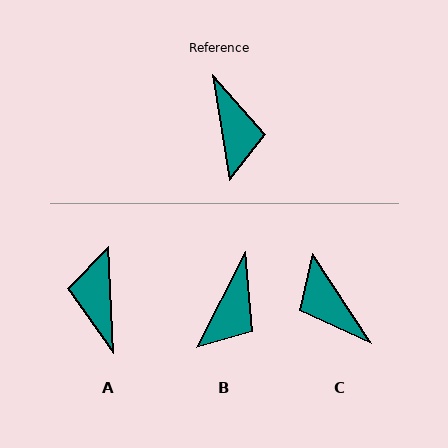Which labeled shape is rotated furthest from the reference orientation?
A, about 174 degrees away.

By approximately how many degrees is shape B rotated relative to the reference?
Approximately 36 degrees clockwise.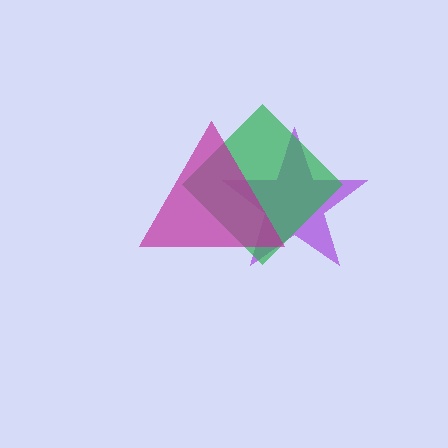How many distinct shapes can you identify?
There are 3 distinct shapes: a purple star, a green diamond, a magenta triangle.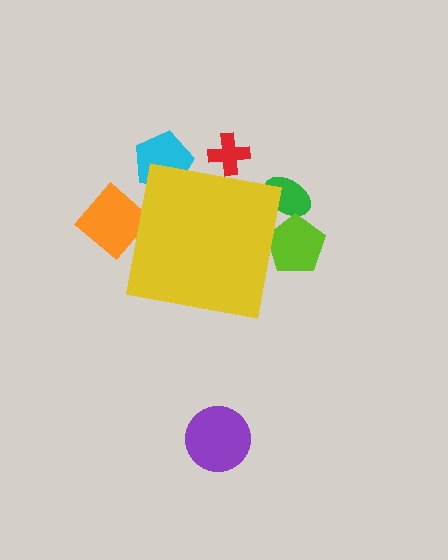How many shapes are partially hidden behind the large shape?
5 shapes are partially hidden.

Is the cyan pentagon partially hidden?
Yes, the cyan pentagon is partially hidden behind the yellow square.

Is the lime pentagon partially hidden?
Yes, the lime pentagon is partially hidden behind the yellow square.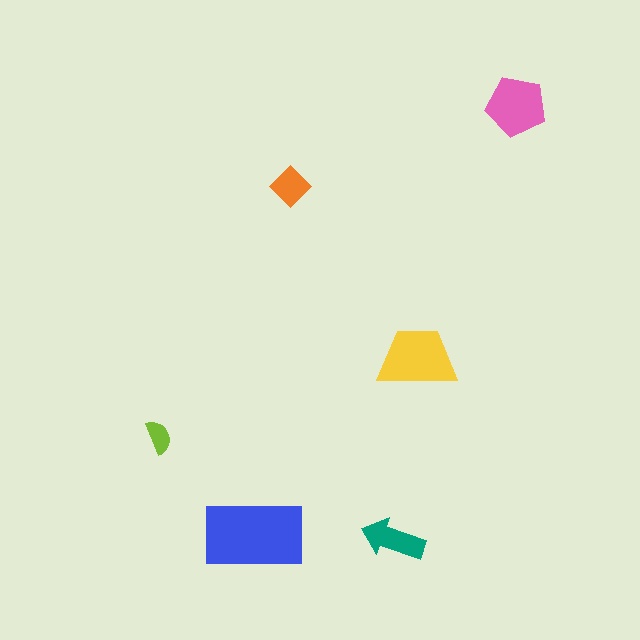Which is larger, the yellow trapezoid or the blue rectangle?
The blue rectangle.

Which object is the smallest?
The lime semicircle.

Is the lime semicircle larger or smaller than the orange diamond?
Smaller.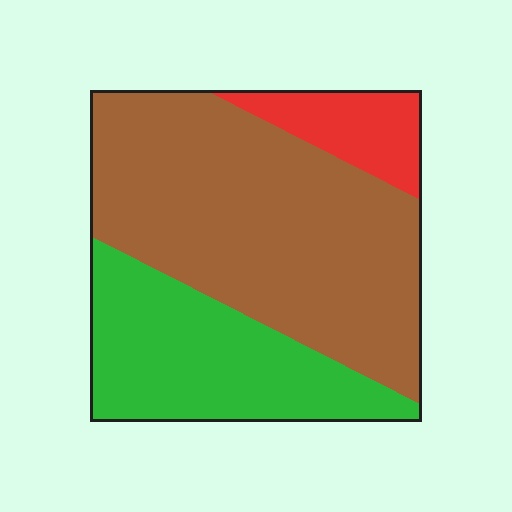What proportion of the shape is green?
Green covers about 30% of the shape.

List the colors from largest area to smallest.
From largest to smallest: brown, green, red.